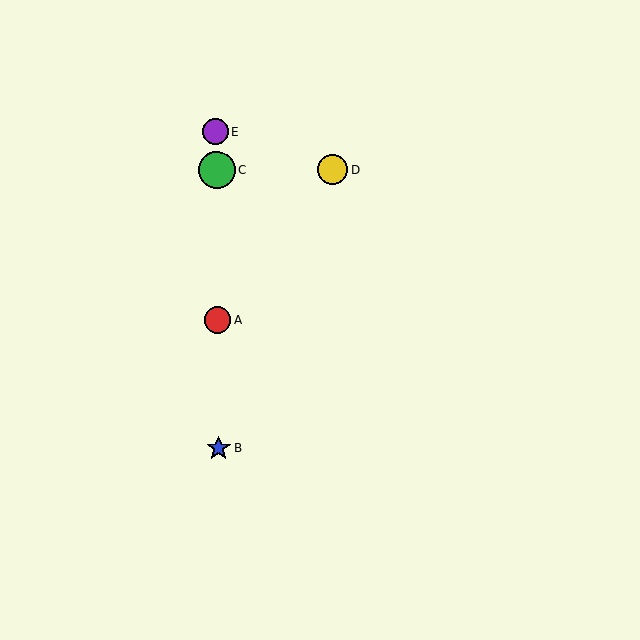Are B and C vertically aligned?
Yes, both are at x≈219.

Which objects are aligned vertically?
Objects A, B, C, E are aligned vertically.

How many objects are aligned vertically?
4 objects (A, B, C, E) are aligned vertically.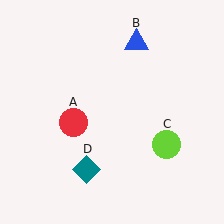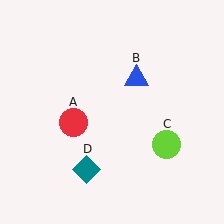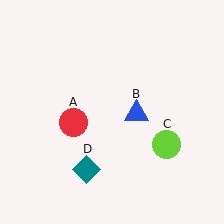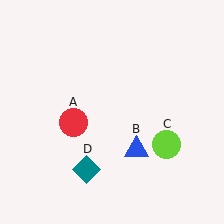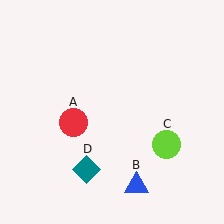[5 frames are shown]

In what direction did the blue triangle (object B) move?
The blue triangle (object B) moved down.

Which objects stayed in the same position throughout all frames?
Red circle (object A) and lime circle (object C) and teal diamond (object D) remained stationary.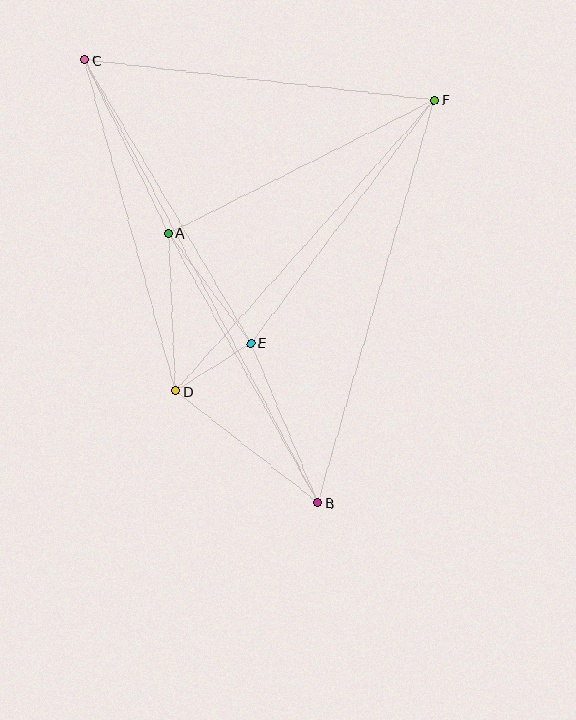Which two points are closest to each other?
Points D and E are closest to each other.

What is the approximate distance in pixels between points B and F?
The distance between B and F is approximately 419 pixels.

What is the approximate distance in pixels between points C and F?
The distance between C and F is approximately 352 pixels.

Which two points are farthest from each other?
Points B and C are farthest from each other.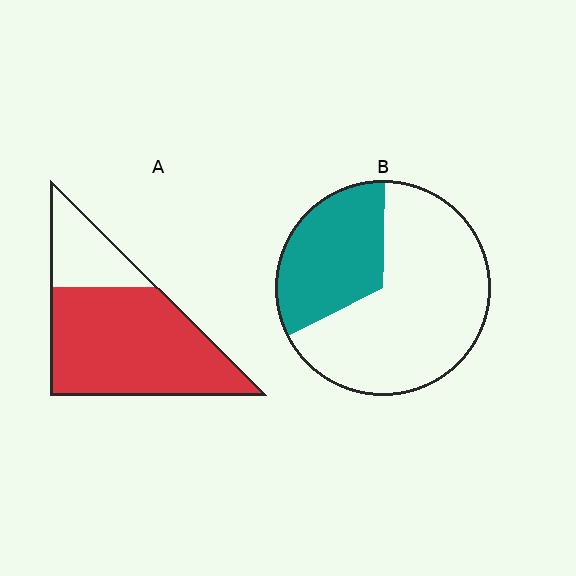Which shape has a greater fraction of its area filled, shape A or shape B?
Shape A.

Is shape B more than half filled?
No.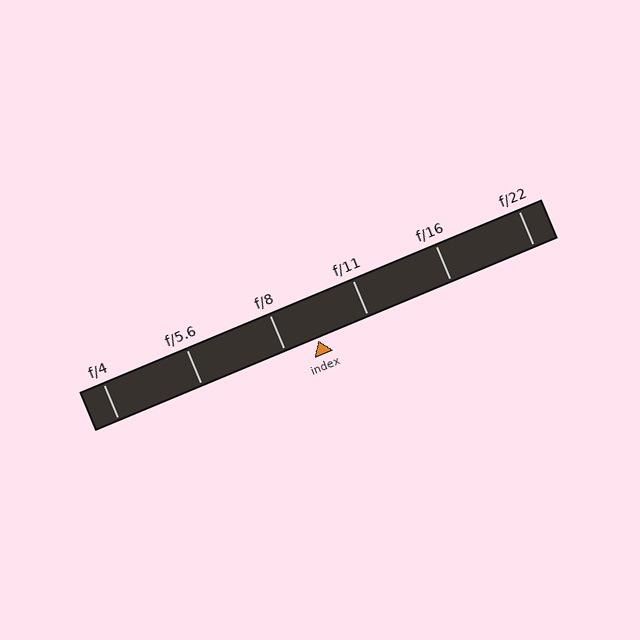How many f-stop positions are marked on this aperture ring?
There are 6 f-stop positions marked.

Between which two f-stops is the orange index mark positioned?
The index mark is between f/8 and f/11.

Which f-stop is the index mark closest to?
The index mark is closest to f/8.